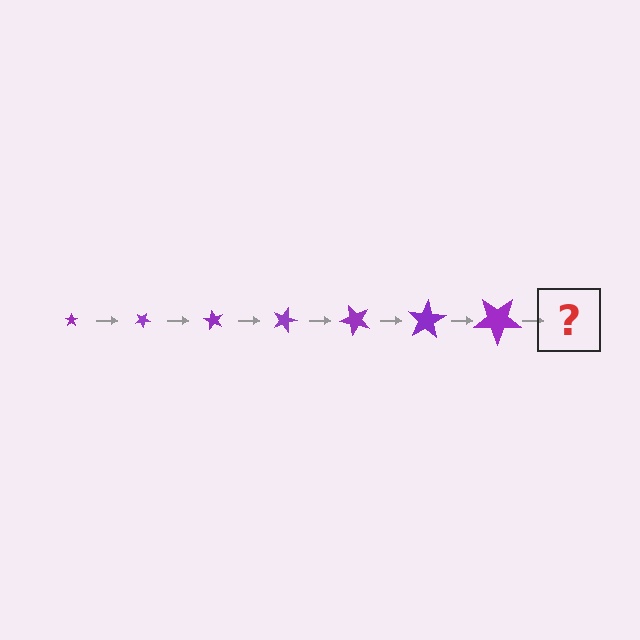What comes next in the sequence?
The next element should be a star, larger than the previous one and rotated 210 degrees from the start.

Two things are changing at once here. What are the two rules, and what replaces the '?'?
The two rules are that the star grows larger each step and it rotates 30 degrees each step. The '?' should be a star, larger than the previous one and rotated 210 degrees from the start.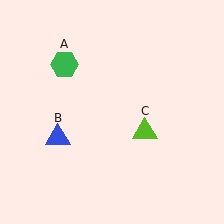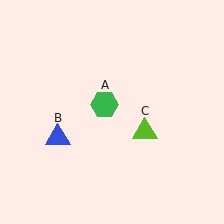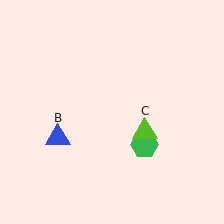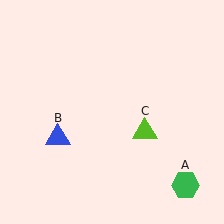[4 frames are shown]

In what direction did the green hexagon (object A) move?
The green hexagon (object A) moved down and to the right.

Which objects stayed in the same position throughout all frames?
Blue triangle (object B) and lime triangle (object C) remained stationary.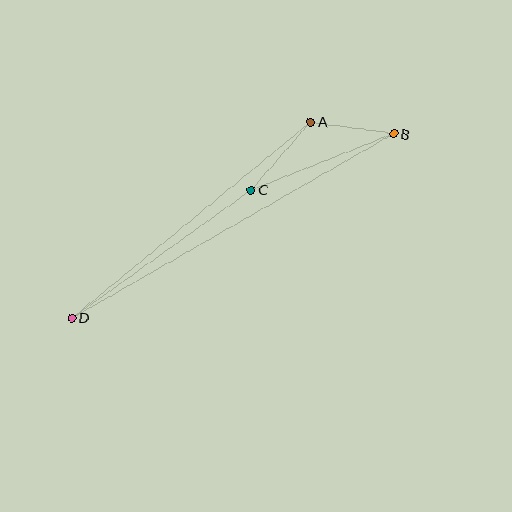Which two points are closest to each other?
Points A and B are closest to each other.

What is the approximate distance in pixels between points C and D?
The distance between C and D is approximately 220 pixels.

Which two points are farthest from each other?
Points B and D are farthest from each other.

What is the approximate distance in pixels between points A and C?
The distance between A and C is approximately 91 pixels.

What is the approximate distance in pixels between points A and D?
The distance between A and D is approximately 309 pixels.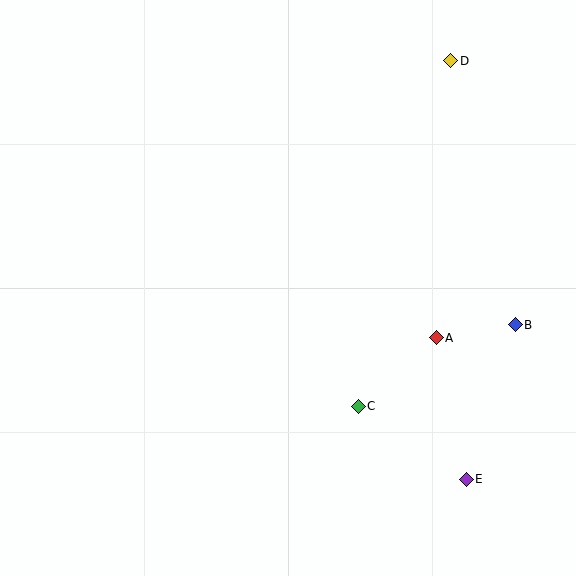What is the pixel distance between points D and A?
The distance between D and A is 277 pixels.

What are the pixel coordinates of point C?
Point C is at (358, 406).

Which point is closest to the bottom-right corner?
Point E is closest to the bottom-right corner.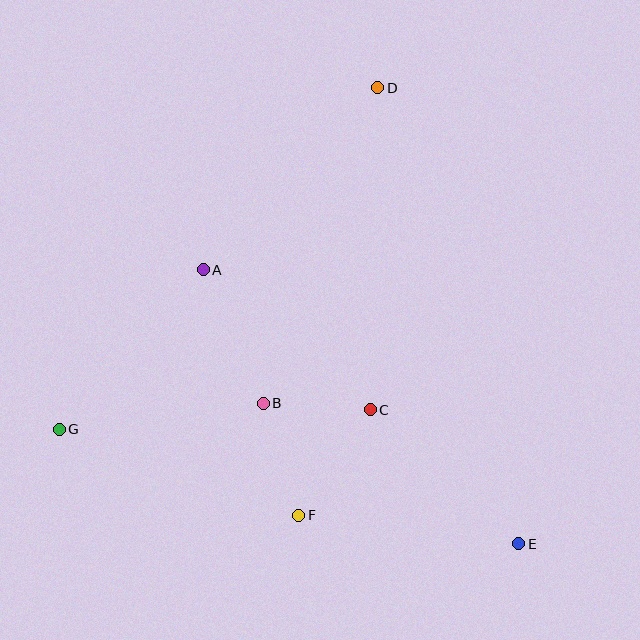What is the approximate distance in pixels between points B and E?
The distance between B and E is approximately 292 pixels.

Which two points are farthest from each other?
Points D and E are farthest from each other.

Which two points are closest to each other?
Points B and C are closest to each other.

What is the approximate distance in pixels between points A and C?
The distance between A and C is approximately 218 pixels.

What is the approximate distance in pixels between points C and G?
The distance between C and G is approximately 312 pixels.